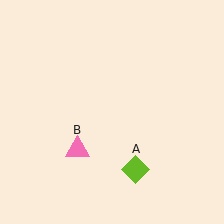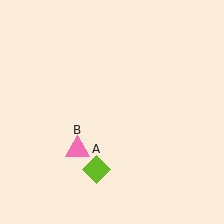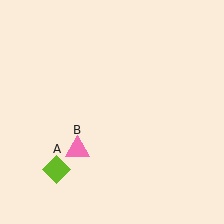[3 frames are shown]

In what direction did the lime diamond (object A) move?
The lime diamond (object A) moved left.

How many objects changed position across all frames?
1 object changed position: lime diamond (object A).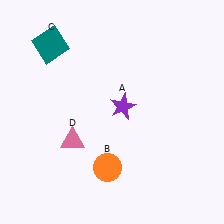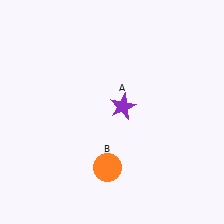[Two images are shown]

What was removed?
The pink triangle (D), the teal square (C) were removed in Image 2.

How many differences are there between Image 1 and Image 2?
There are 2 differences between the two images.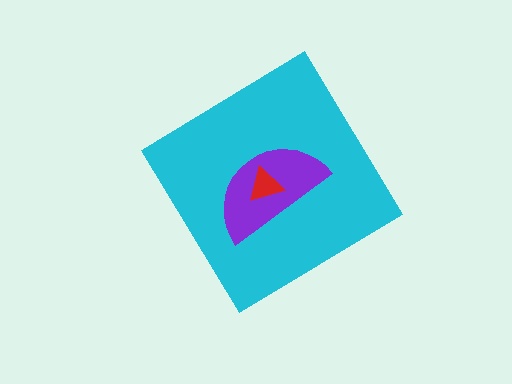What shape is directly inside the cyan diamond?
The purple semicircle.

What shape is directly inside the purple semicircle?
The red triangle.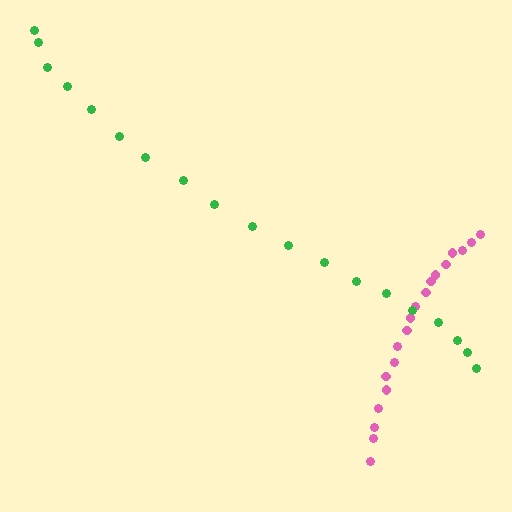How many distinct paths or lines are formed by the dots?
There are 2 distinct paths.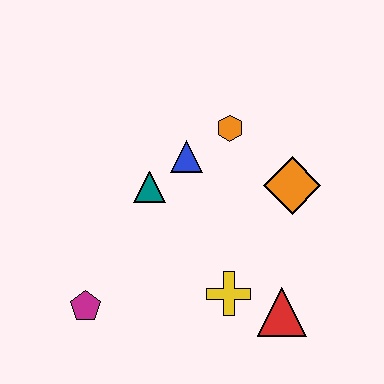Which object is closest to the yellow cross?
The red triangle is closest to the yellow cross.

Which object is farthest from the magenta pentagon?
The orange diamond is farthest from the magenta pentagon.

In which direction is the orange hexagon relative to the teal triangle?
The orange hexagon is to the right of the teal triangle.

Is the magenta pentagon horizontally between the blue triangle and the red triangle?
No